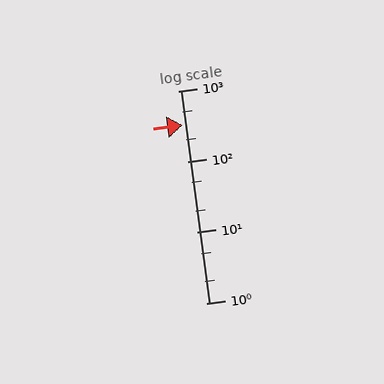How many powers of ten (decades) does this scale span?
The scale spans 3 decades, from 1 to 1000.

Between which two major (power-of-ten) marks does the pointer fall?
The pointer is between 100 and 1000.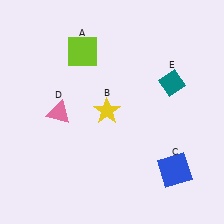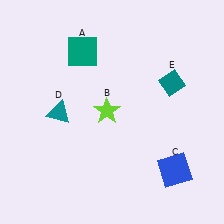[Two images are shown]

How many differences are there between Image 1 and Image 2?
There are 3 differences between the two images.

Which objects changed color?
A changed from lime to teal. B changed from yellow to lime. D changed from pink to teal.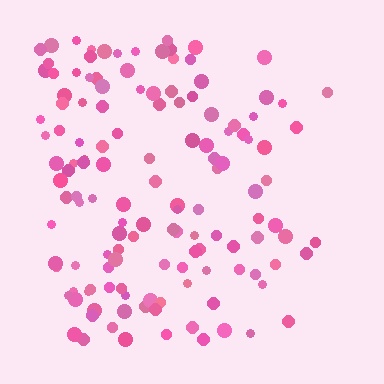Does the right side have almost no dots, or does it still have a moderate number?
Still a moderate number, just noticeably fewer than the left.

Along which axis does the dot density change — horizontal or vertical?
Horizontal.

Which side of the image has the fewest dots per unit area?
The right.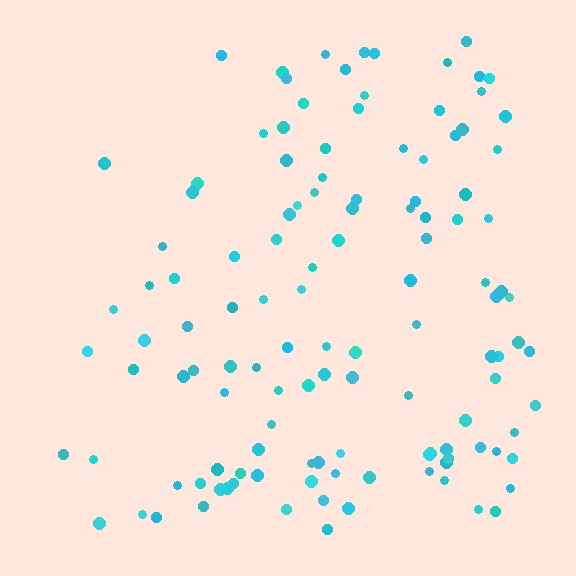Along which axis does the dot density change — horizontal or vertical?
Horizontal.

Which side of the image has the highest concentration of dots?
The right.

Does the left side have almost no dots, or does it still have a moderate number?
Still a moderate number, just noticeably fewer than the right.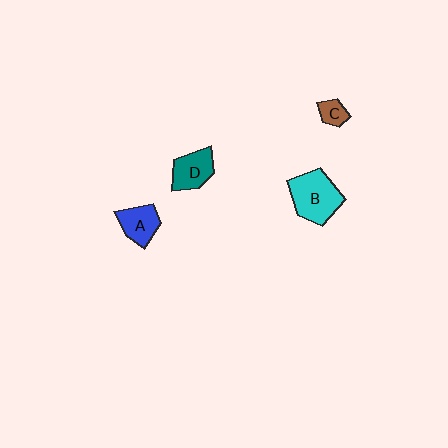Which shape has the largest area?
Shape B (cyan).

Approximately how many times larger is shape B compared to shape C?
Approximately 3.2 times.